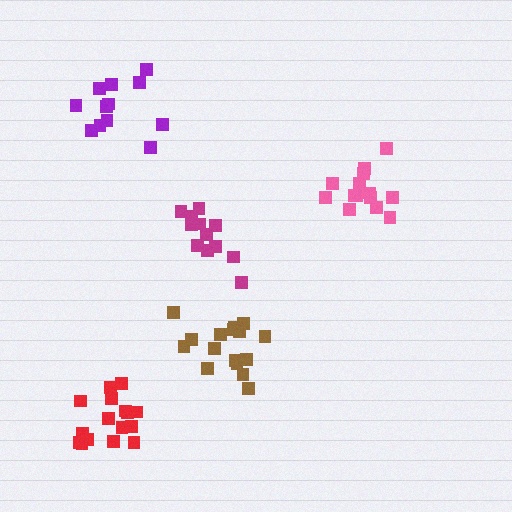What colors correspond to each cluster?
The clusters are colored: pink, magenta, red, brown, purple.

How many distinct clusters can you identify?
There are 5 distinct clusters.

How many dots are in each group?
Group 1: 14 dots, Group 2: 12 dots, Group 3: 16 dots, Group 4: 16 dots, Group 5: 12 dots (70 total).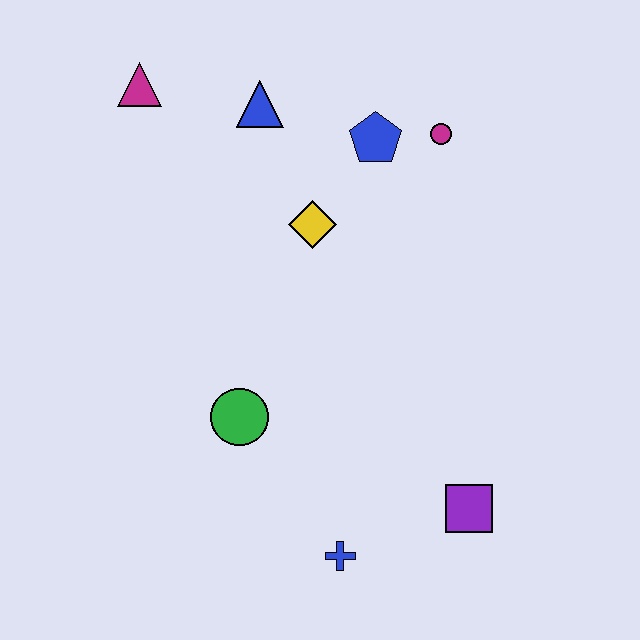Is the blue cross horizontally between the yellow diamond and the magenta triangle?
No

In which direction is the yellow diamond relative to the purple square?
The yellow diamond is above the purple square.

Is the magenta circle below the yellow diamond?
No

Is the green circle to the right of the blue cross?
No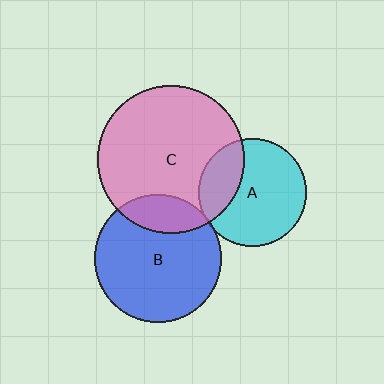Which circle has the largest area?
Circle C (pink).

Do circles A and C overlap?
Yes.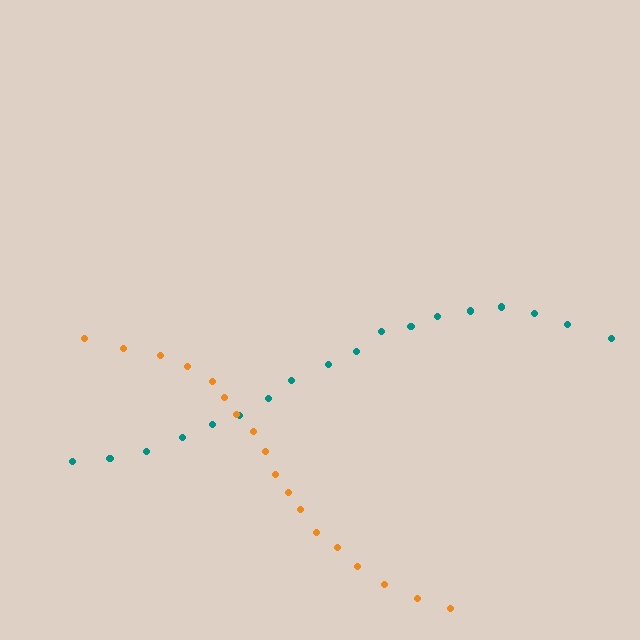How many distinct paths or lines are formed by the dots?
There are 2 distinct paths.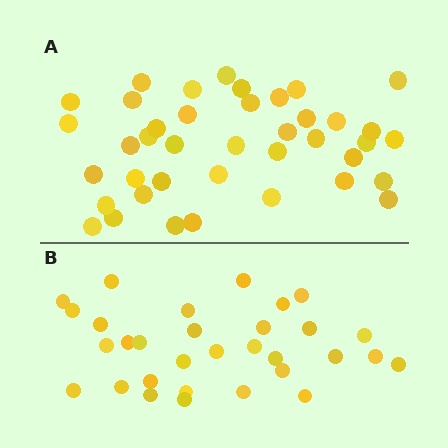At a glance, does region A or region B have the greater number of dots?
Region A (the top region) has more dots.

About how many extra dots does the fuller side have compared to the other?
Region A has roughly 8 or so more dots than region B.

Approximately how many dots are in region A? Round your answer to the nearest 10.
About 40 dots.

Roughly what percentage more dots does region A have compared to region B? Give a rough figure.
About 30% more.